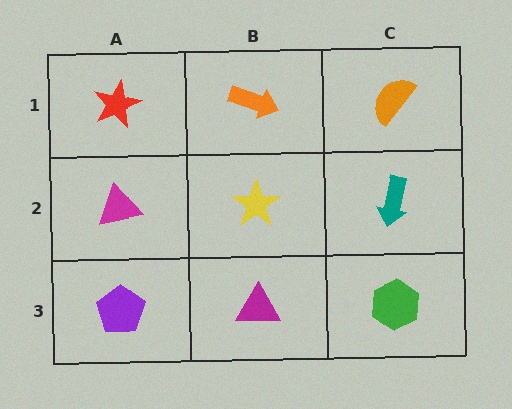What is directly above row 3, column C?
A teal arrow.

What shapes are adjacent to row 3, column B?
A yellow star (row 2, column B), a purple pentagon (row 3, column A), a green hexagon (row 3, column C).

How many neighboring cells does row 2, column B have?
4.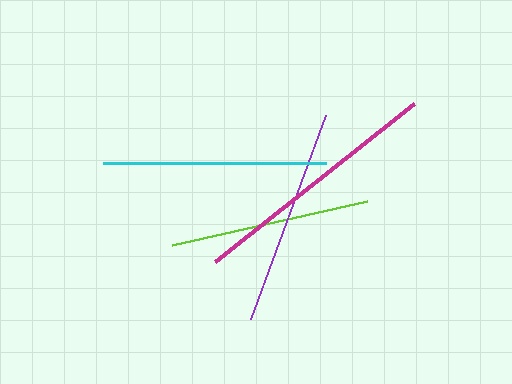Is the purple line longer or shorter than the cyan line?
The cyan line is longer than the purple line.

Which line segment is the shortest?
The lime line is the shortest at approximately 200 pixels.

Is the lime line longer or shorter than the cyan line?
The cyan line is longer than the lime line.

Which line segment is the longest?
The magenta line is the longest at approximately 254 pixels.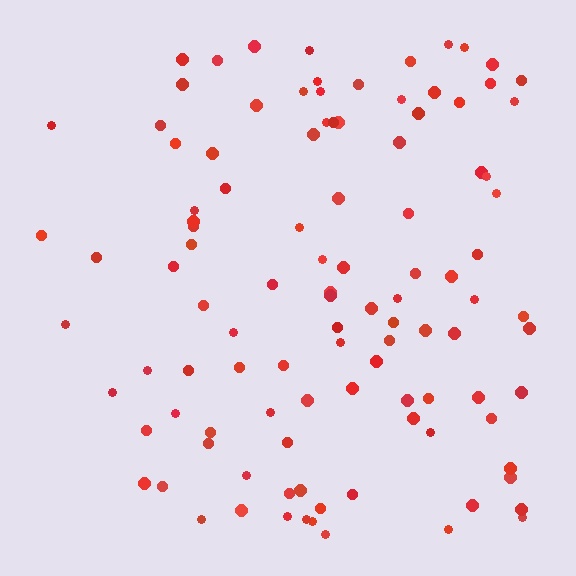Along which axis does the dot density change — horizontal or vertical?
Horizontal.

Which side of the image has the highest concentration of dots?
The right.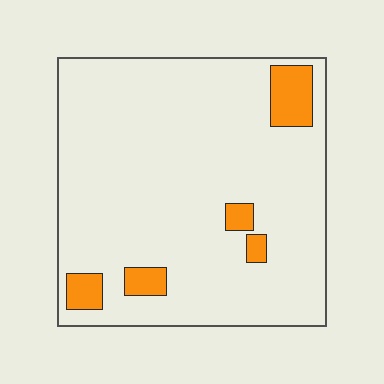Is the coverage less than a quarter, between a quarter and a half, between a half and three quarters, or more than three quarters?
Less than a quarter.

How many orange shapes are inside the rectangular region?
5.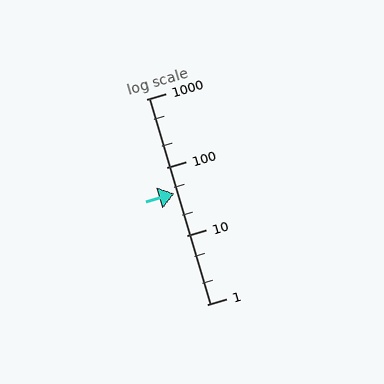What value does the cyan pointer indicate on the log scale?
The pointer indicates approximately 41.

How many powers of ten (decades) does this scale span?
The scale spans 3 decades, from 1 to 1000.